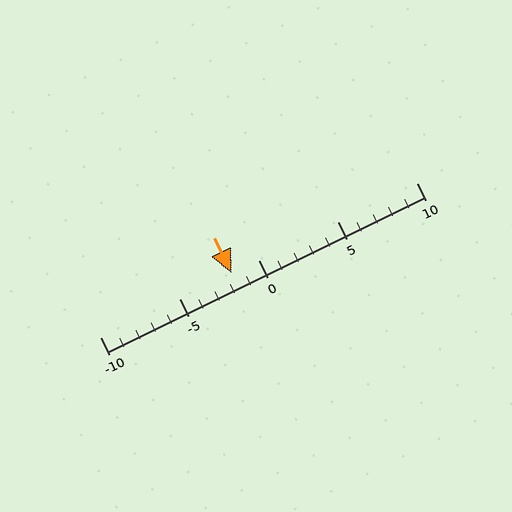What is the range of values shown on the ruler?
The ruler shows values from -10 to 10.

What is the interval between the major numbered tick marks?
The major tick marks are spaced 5 units apart.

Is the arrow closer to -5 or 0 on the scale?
The arrow is closer to 0.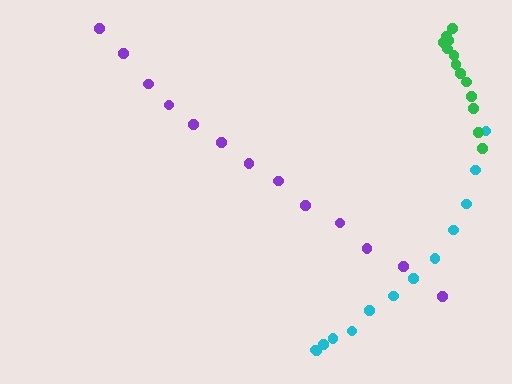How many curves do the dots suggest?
There are 3 distinct paths.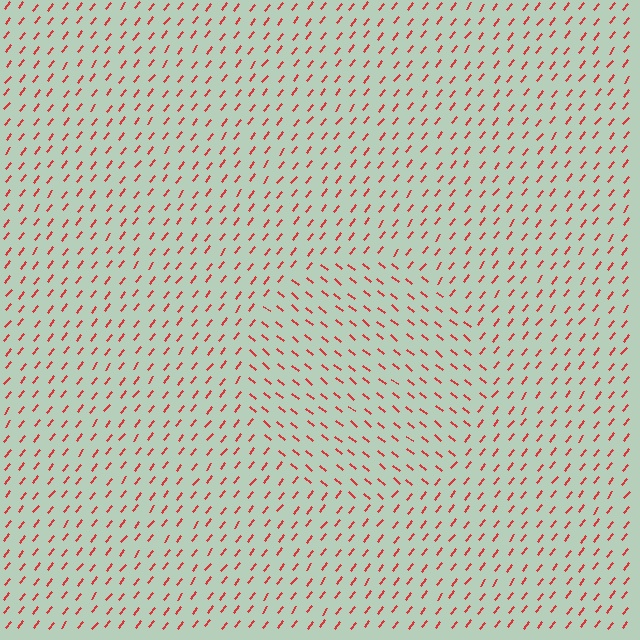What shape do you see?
I see a circle.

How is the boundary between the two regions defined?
The boundary is defined purely by a change in line orientation (approximately 88 degrees difference). All lines are the same color and thickness.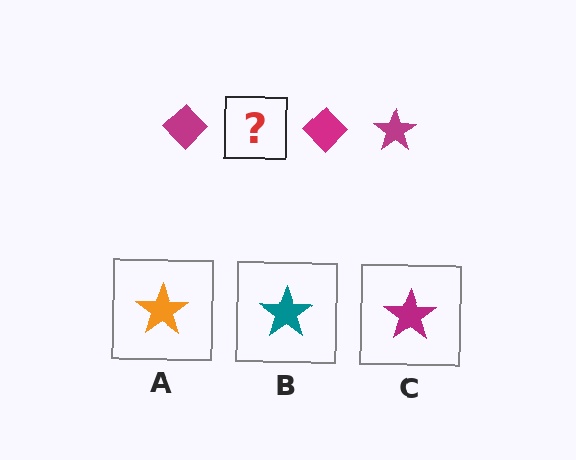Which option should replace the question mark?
Option C.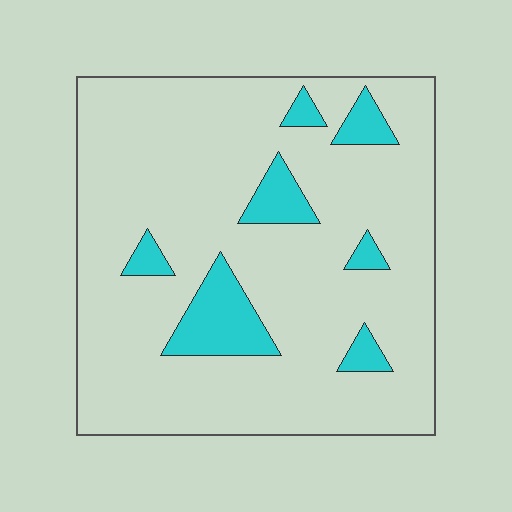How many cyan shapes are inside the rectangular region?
7.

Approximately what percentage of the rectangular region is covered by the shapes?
Approximately 15%.